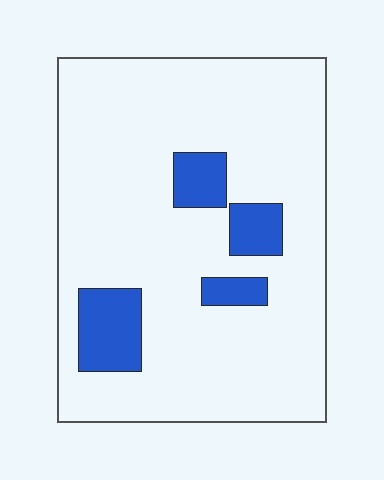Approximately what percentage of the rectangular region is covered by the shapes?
Approximately 15%.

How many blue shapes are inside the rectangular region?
4.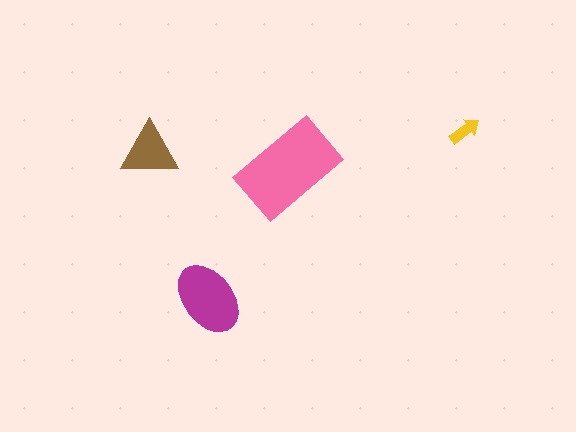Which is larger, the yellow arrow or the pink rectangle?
The pink rectangle.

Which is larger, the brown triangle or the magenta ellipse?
The magenta ellipse.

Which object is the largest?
The pink rectangle.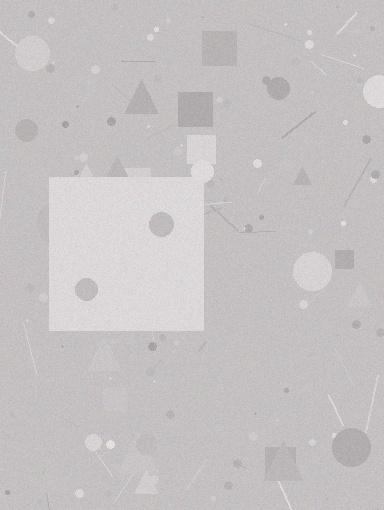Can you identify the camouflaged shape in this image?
The camouflaged shape is a square.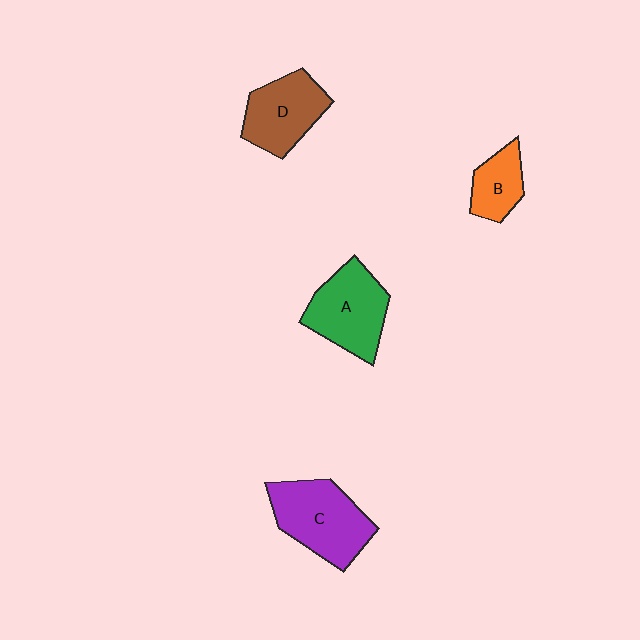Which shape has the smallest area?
Shape B (orange).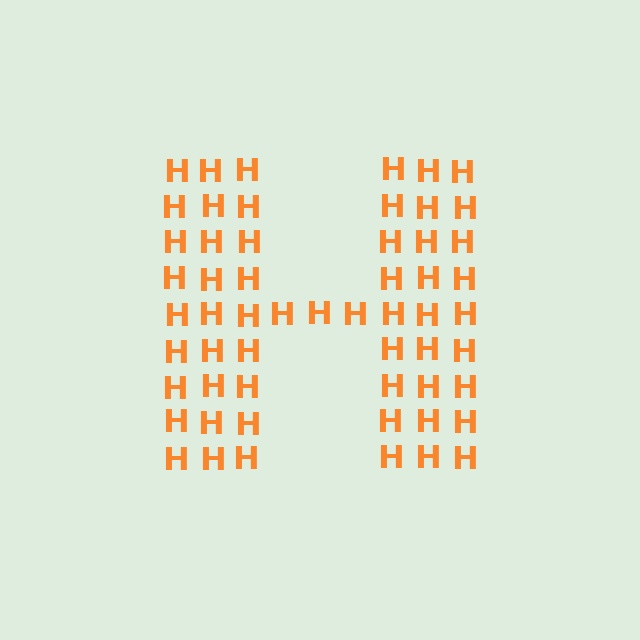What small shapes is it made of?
It is made of small letter H's.